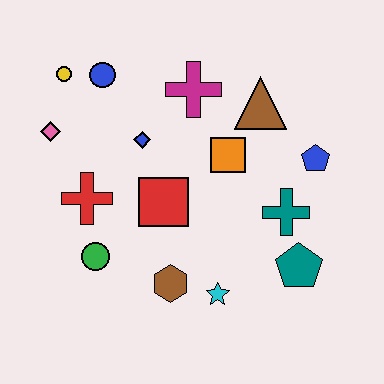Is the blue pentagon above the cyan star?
Yes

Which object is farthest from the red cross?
The blue pentagon is farthest from the red cross.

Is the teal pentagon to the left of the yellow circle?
No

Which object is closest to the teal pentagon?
The teal cross is closest to the teal pentagon.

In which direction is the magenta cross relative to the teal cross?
The magenta cross is above the teal cross.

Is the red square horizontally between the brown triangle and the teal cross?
No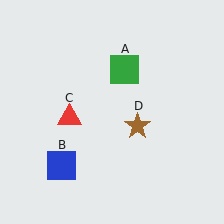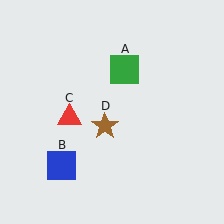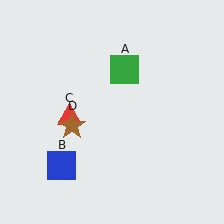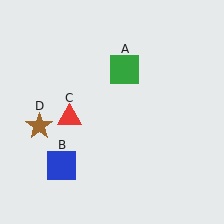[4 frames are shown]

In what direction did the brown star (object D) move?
The brown star (object D) moved left.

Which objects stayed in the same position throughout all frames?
Green square (object A) and blue square (object B) and red triangle (object C) remained stationary.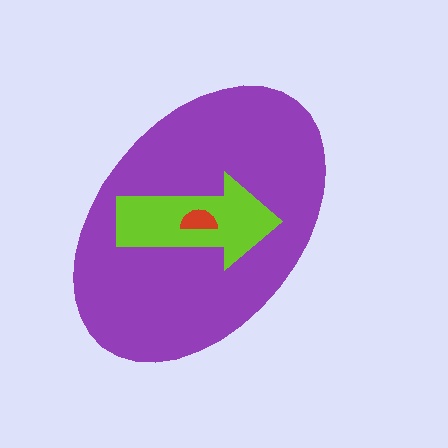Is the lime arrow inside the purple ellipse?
Yes.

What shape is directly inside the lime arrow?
The red semicircle.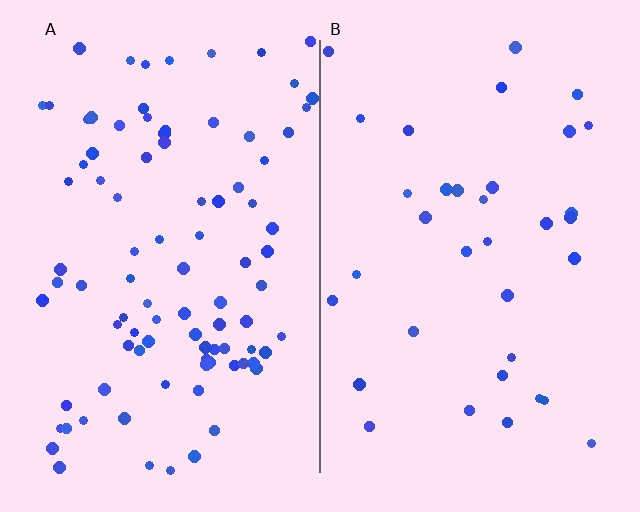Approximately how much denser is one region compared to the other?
Approximately 2.7× — region A over region B.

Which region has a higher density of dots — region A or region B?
A (the left).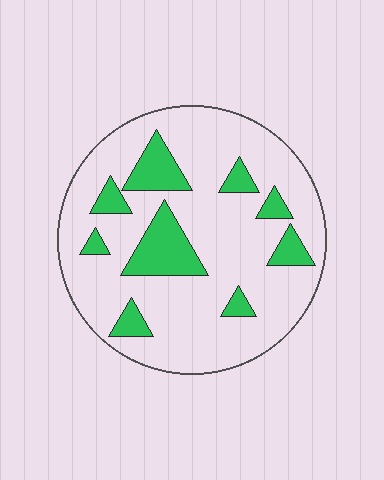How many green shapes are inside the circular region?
9.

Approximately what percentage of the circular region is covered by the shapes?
Approximately 20%.